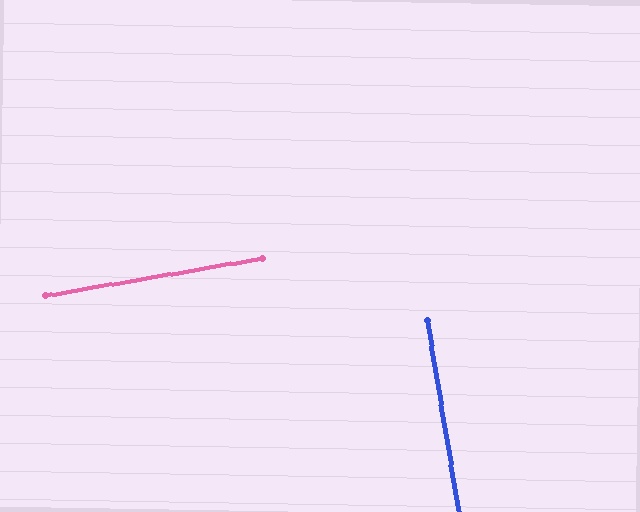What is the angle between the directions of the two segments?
Approximately 89 degrees.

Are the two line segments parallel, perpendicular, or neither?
Perpendicular — they meet at approximately 89°.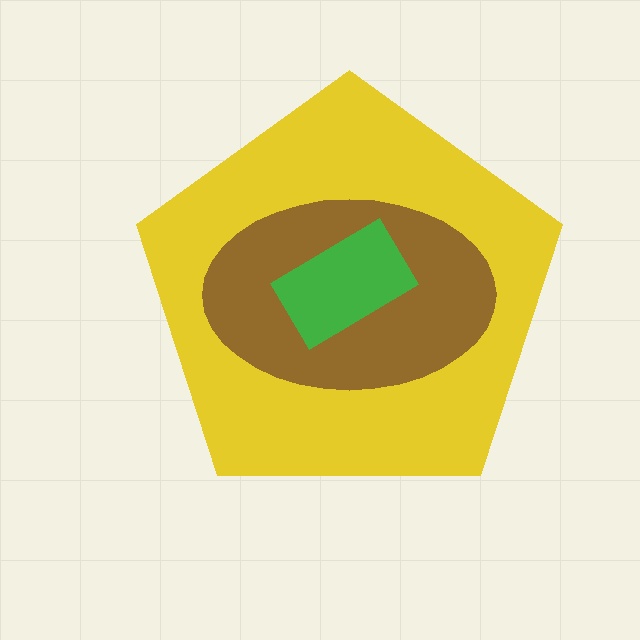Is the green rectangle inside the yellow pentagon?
Yes.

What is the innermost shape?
The green rectangle.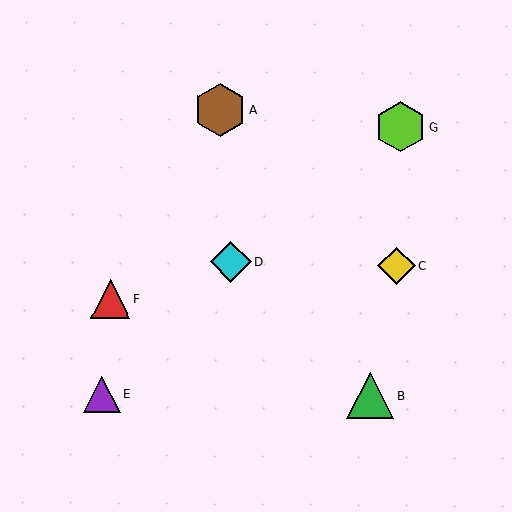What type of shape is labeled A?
Shape A is a brown hexagon.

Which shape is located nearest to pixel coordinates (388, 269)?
The yellow diamond (labeled C) at (396, 266) is nearest to that location.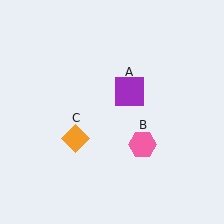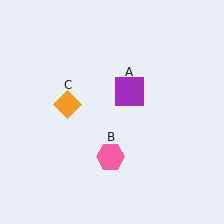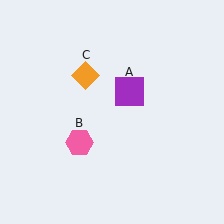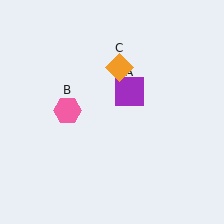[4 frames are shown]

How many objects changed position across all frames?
2 objects changed position: pink hexagon (object B), orange diamond (object C).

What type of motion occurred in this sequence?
The pink hexagon (object B), orange diamond (object C) rotated clockwise around the center of the scene.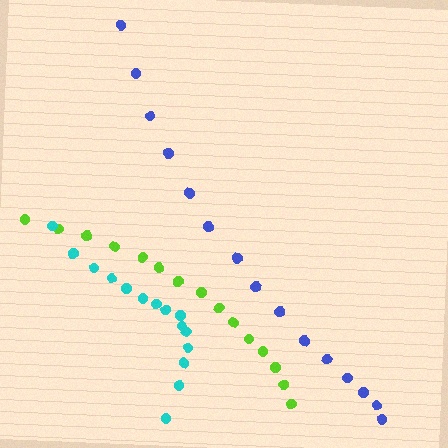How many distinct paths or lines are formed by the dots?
There are 3 distinct paths.